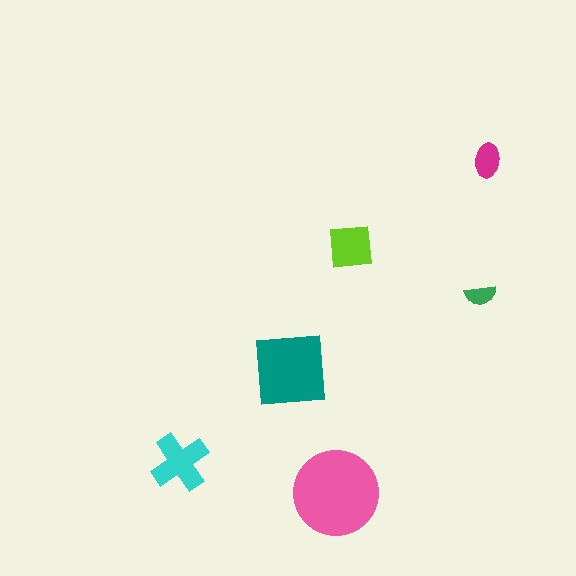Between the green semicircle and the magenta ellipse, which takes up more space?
The magenta ellipse.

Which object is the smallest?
The green semicircle.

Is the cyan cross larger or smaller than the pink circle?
Smaller.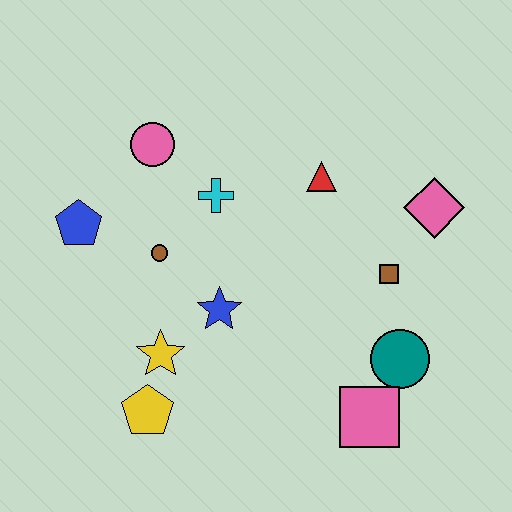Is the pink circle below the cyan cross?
No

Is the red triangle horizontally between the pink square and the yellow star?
Yes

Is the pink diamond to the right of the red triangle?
Yes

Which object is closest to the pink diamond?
The brown square is closest to the pink diamond.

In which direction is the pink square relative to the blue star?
The pink square is to the right of the blue star.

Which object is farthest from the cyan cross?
The pink square is farthest from the cyan cross.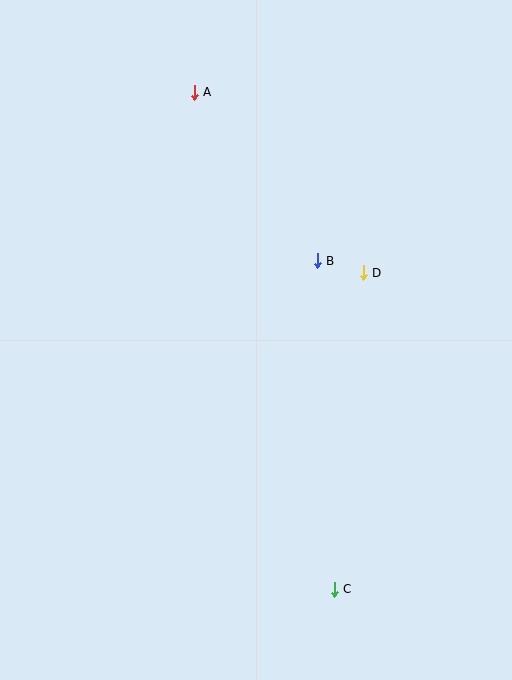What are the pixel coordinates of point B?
Point B is at (317, 261).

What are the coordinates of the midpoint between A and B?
The midpoint between A and B is at (256, 176).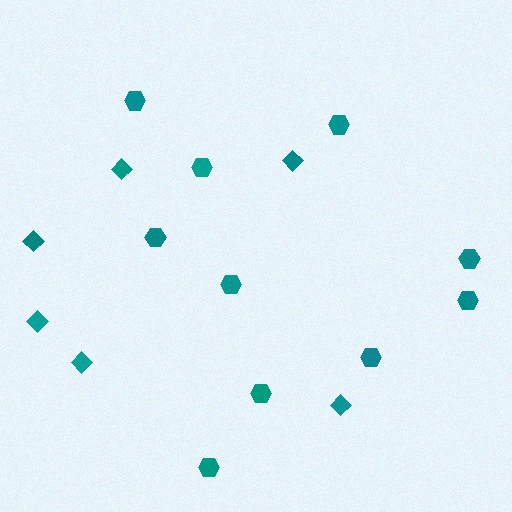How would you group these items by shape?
There are 2 groups: one group of hexagons (10) and one group of diamonds (6).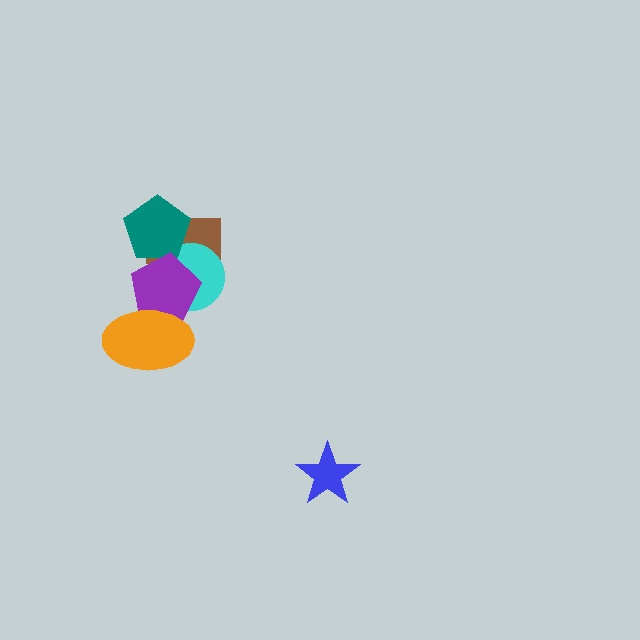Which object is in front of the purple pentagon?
The orange ellipse is in front of the purple pentagon.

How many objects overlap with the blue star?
0 objects overlap with the blue star.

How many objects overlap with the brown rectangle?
3 objects overlap with the brown rectangle.